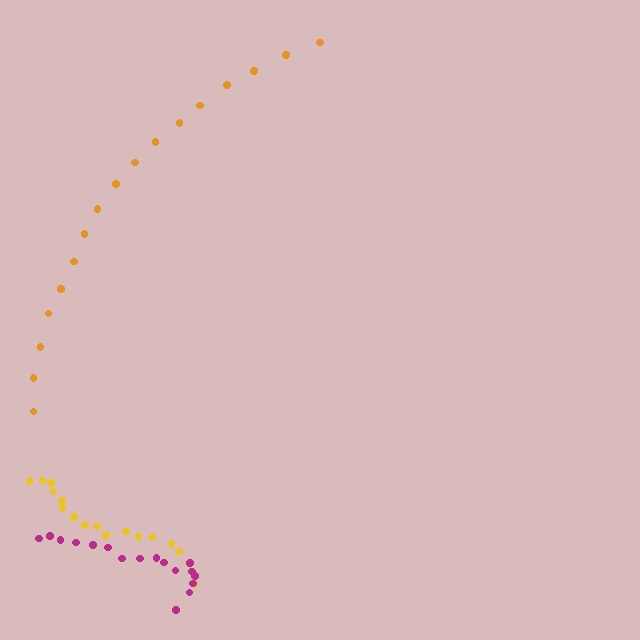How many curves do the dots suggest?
There are 3 distinct paths.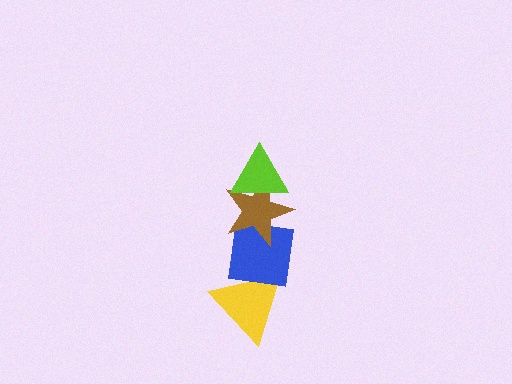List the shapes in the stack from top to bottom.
From top to bottom: the lime triangle, the brown star, the blue square, the yellow triangle.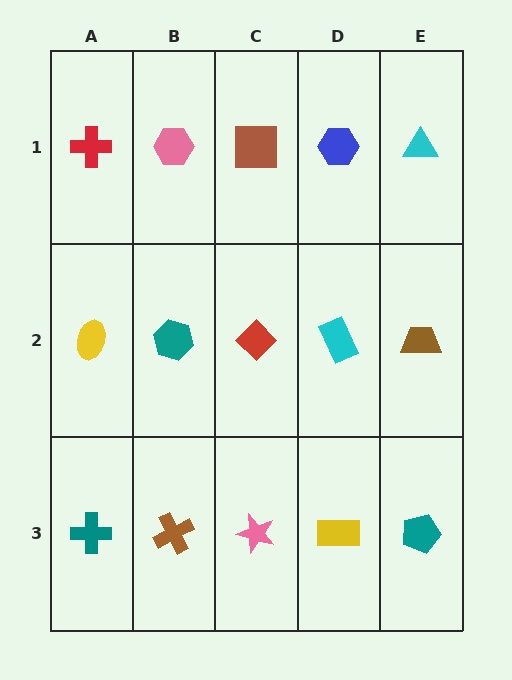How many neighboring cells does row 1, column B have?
3.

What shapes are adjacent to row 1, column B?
A teal hexagon (row 2, column B), a red cross (row 1, column A), a brown square (row 1, column C).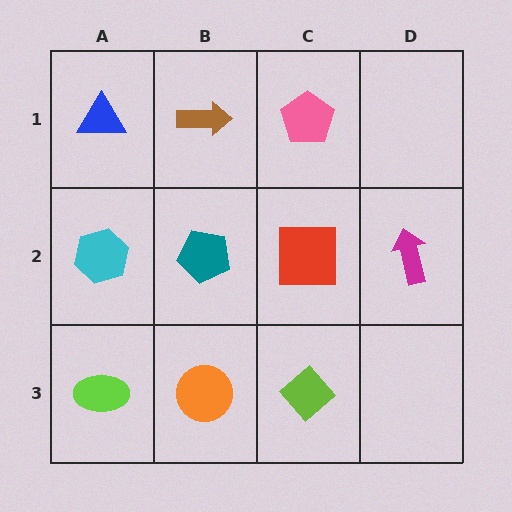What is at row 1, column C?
A pink pentagon.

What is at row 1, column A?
A blue triangle.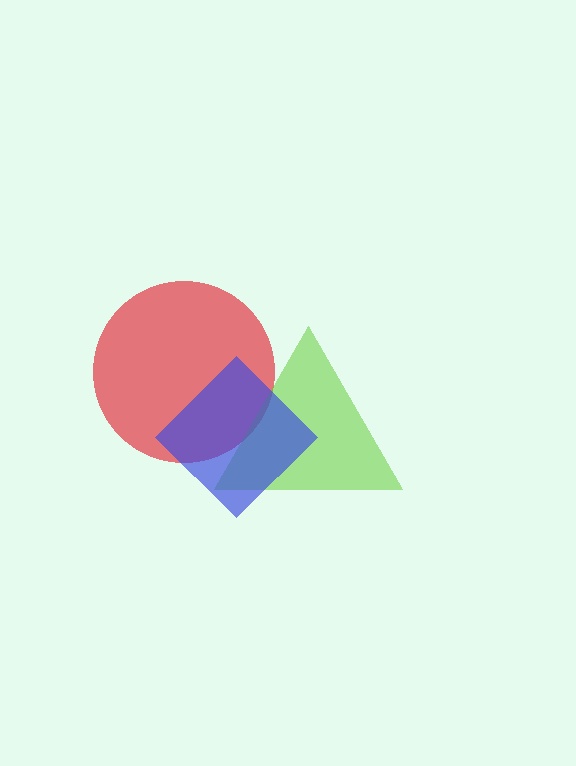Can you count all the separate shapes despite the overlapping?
Yes, there are 3 separate shapes.